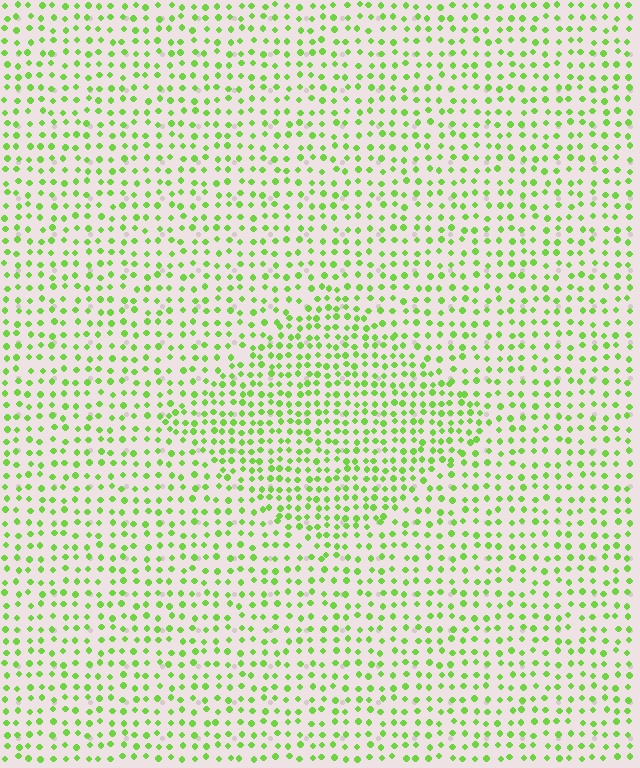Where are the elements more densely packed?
The elements are more densely packed inside the diamond boundary.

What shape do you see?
I see a diamond.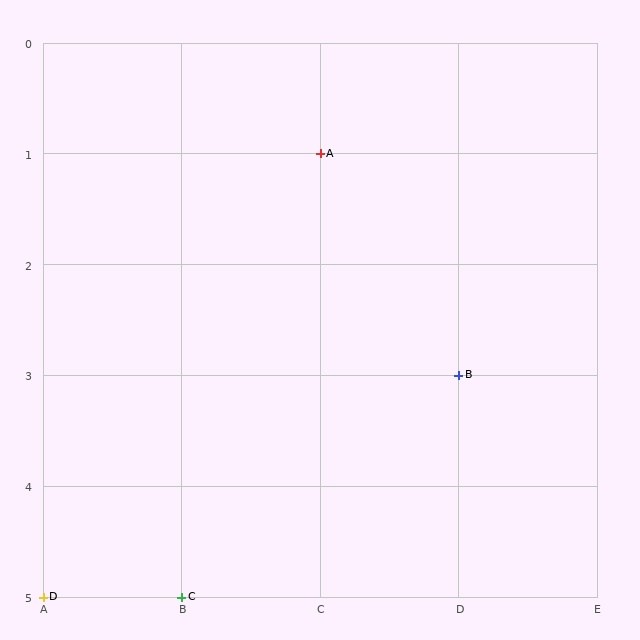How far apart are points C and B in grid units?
Points C and B are 2 columns and 2 rows apart (about 2.8 grid units diagonally).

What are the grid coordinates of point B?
Point B is at grid coordinates (D, 3).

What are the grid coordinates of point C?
Point C is at grid coordinates (B, 5).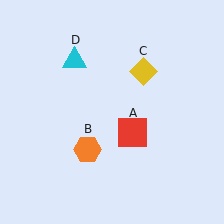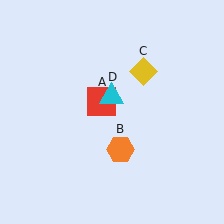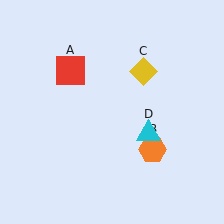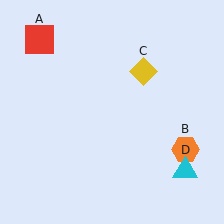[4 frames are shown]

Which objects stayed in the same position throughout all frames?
Yellow diamond (object C) remained stationary.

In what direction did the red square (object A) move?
The red square (object A) moved up and to the left.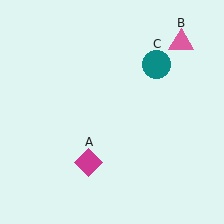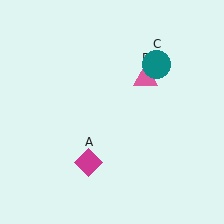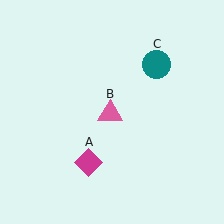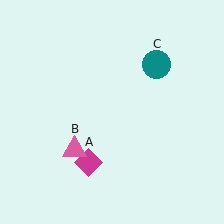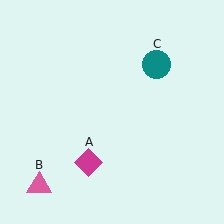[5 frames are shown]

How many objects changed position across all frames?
1 object changed position: pink triangle (object B).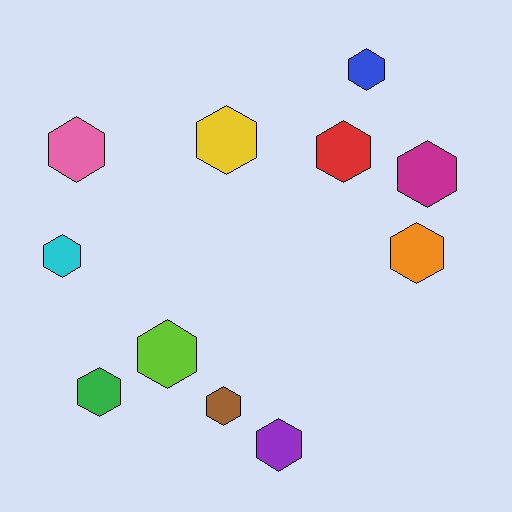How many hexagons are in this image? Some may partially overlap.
There are 11 hexagons.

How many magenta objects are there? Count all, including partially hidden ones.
There is 1 magenta object.